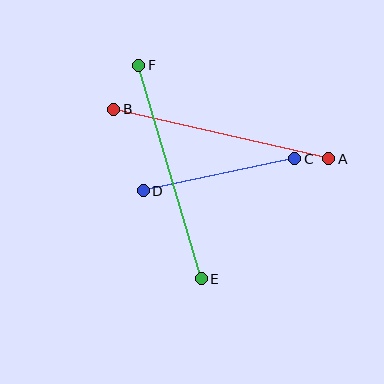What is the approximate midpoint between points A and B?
The midpoint is at approximately (221, 134) pixels.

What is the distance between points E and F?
The distance is approximately 222 pixels.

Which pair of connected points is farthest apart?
Points E and F are farthest apart.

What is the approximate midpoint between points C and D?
The midpoint is at approximately (219, 175) pixels.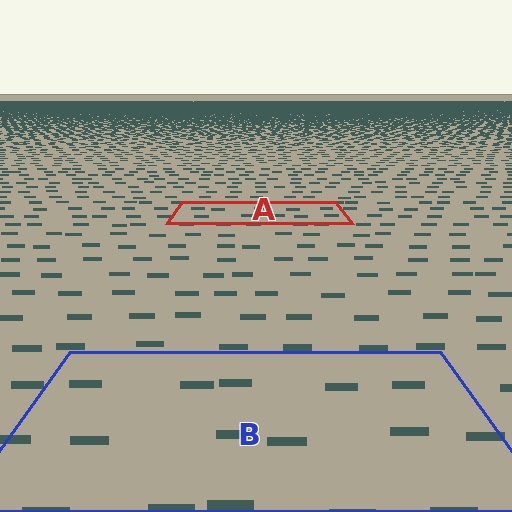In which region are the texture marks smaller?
The texture marks are smaller in region A, because it is farther away.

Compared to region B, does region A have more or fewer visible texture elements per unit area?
Region A has more texture elements per unit area — they are packed more densely because it is farther away.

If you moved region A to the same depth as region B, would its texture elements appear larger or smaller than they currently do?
They would appear larger. At a closer depth, the same texture elements are projected at a bigger on-screen size.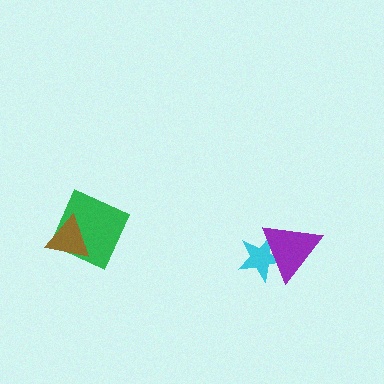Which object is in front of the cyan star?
The purple triangle is in front of the cyan star.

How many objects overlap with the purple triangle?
1 object overlaps with the purple triangle.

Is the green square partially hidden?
Yes, it is partially covered by another shape.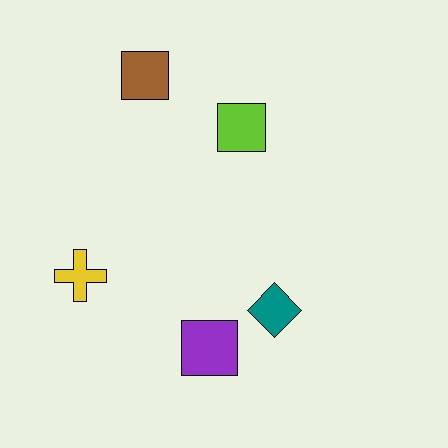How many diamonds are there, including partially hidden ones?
There is 1 diamond.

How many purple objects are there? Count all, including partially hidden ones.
There is 1 purple object.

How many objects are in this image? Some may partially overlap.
There are 5 objects.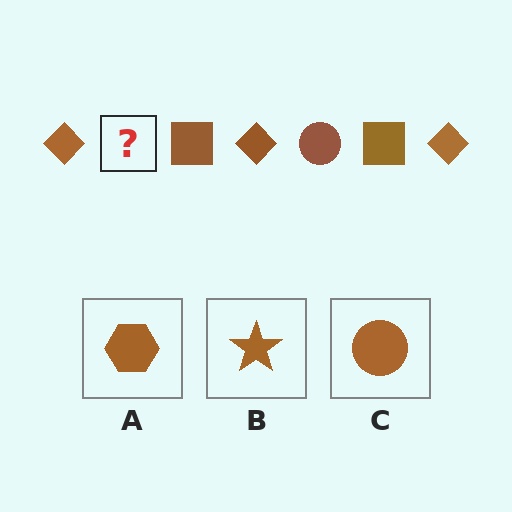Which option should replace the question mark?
Option C.